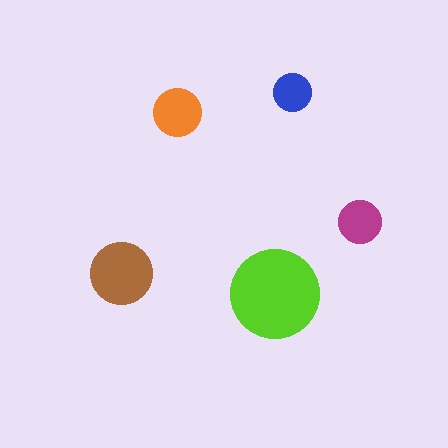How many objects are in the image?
There are 5 objects in the image.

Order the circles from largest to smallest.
the lime one, the brown one, the orange one, the magenta one, the blue one.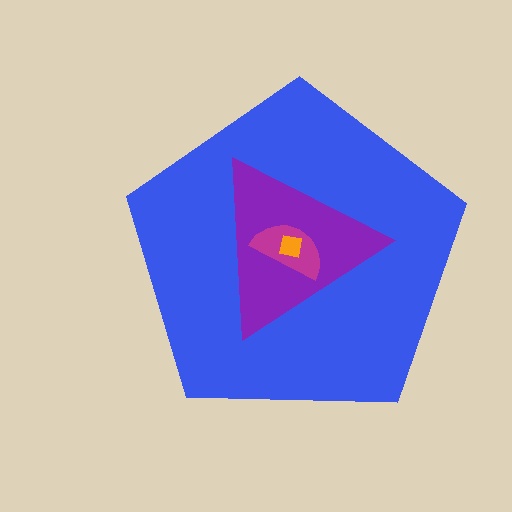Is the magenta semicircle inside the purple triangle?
Yes.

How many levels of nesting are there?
4.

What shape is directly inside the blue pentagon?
The purple triangle.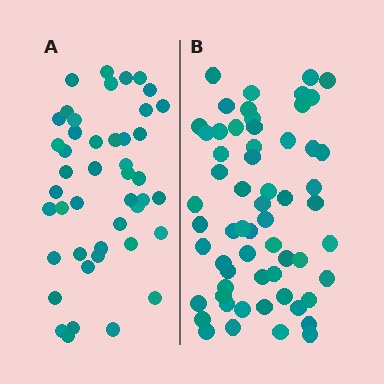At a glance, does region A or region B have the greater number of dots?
Region B (the right region) has more dots.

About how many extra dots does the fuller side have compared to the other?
Region B has approximately 15 more dots than region A.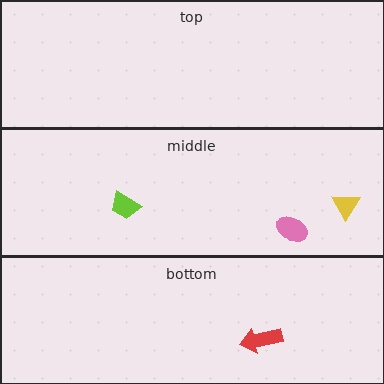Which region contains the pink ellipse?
The middle region.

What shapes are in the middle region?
The pink ellipse, the yellow triangle, the lime trapezoid.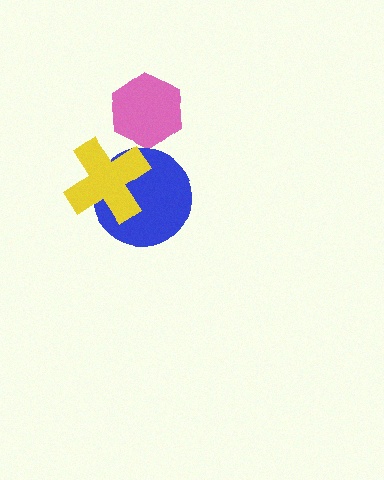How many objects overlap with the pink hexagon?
0 objects overlap with the pink hexagon.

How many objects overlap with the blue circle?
1 object overlaps with the blue circle.